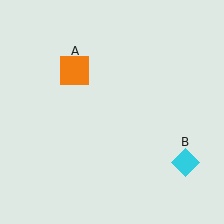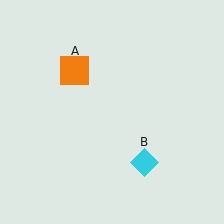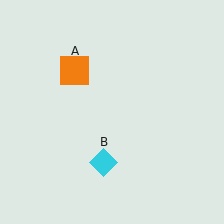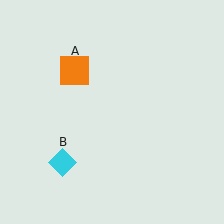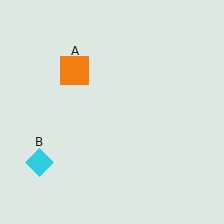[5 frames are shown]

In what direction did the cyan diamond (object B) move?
The cyan diamond (object B) moved left.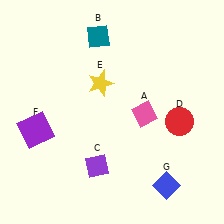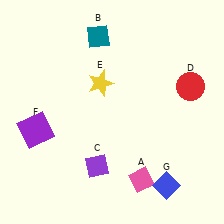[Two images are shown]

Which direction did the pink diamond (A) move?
The pink diamond (A) moved down.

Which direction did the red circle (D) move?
The red circle (D) moved up.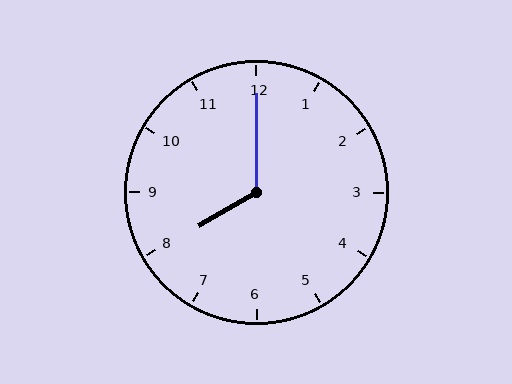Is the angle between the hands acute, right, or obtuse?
It is obtuse.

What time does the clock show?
8:00.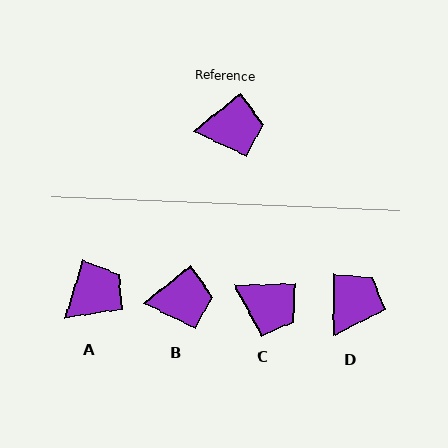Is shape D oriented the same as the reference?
No, it is off by about 51 degrees.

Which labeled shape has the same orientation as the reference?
B.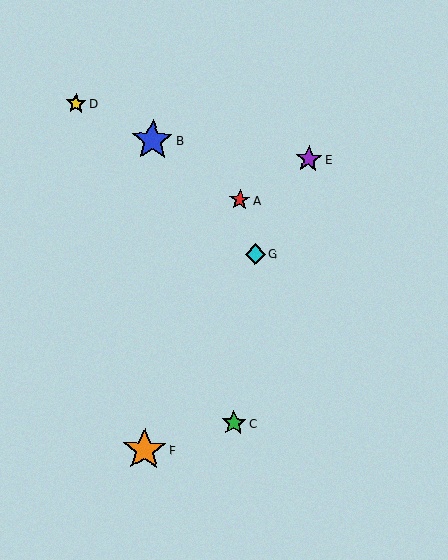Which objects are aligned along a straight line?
Objects E, F, G are aligned along a straight line.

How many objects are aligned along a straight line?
3 objects (E, F, G) are aligned along a straight line.